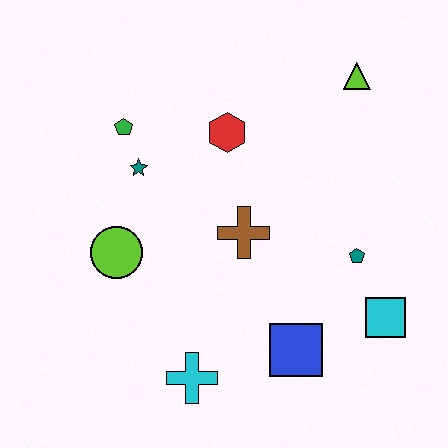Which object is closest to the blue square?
The cyan square is closest to the blue square.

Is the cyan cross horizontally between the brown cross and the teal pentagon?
No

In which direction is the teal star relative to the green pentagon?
The teal star is below the green pentagon.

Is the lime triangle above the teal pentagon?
Yes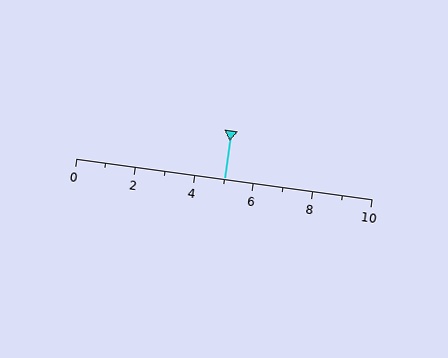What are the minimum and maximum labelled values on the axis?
The axis runs from 0 to 10.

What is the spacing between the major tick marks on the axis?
The major ticks are spaced 2 apart.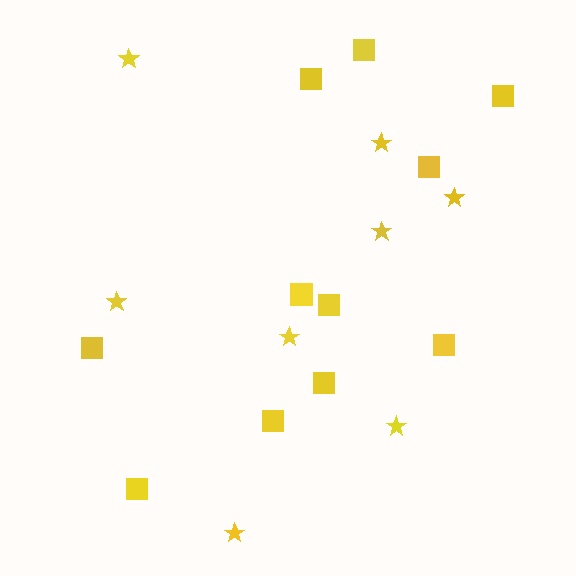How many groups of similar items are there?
There are 2 groups: one group of squares (11) and one group of stars (8).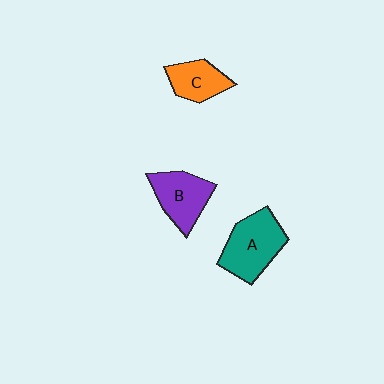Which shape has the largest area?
Shape A (teal).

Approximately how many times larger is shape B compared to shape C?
Approximately 1.3 times.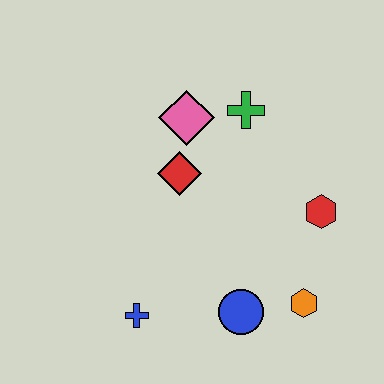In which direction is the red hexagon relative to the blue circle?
The red hexagon is above the blue circle.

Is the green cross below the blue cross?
No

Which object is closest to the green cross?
The pink diamond is closest to the green cross.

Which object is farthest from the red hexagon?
The blue cross is farthest from the red hexagon.